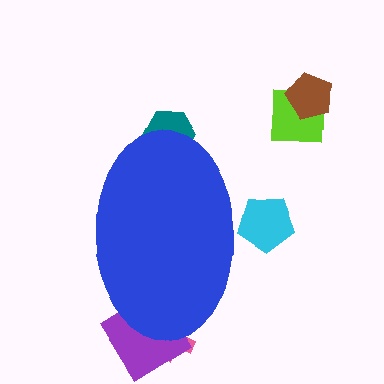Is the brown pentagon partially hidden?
No, the brown pentagon is fully visible.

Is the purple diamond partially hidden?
Yes, the purple diamond is partially hidden behind the blue ellipse.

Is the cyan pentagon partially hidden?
Yes, the cyan pentagon is partially hidden behind the blue ellipse.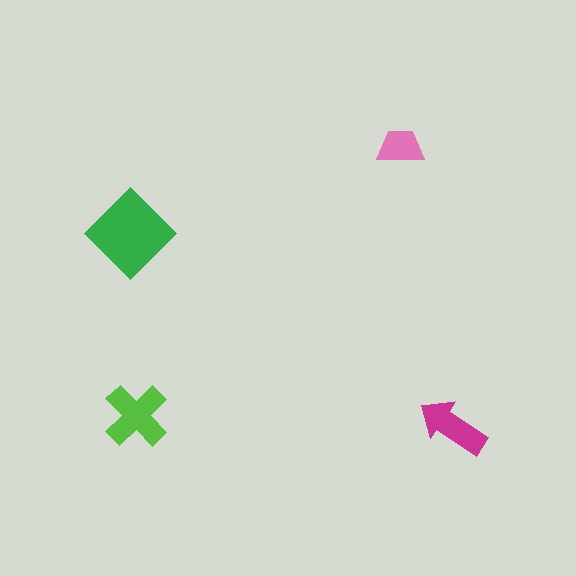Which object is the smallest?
The pink trapezoid.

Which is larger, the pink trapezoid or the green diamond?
The green diamond.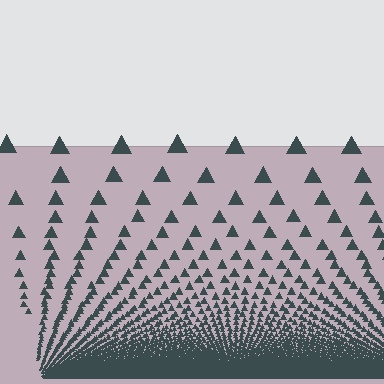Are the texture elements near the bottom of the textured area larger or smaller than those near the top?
Smaller. The gradient is inverted — elements near the bottom are smaller and denser.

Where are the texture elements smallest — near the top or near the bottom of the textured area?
Near the bottom.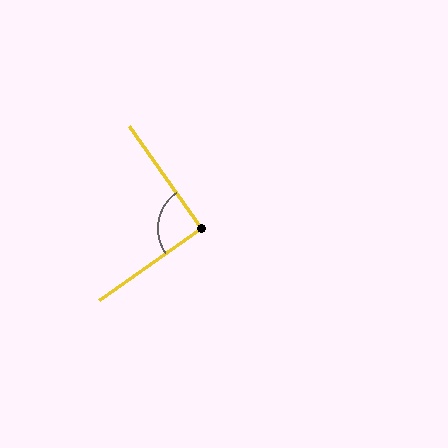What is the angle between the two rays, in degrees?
Approximately 90 degrees.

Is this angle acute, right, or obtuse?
It is approximately a right angle.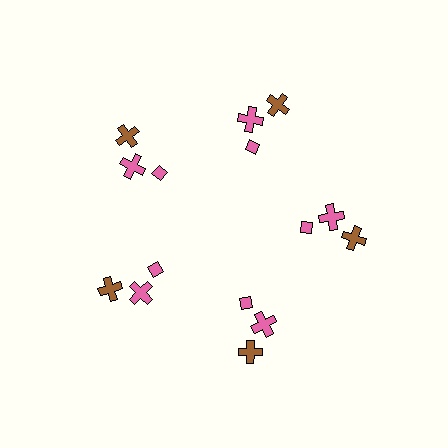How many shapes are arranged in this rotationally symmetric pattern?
There are 15 shapes, arranged in 5 groups of 3.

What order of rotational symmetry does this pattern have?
This pattern has 5-fold rotational symmetry.